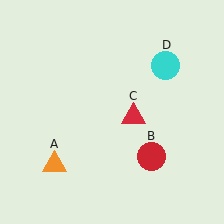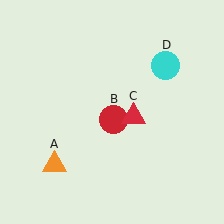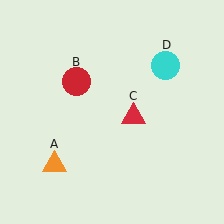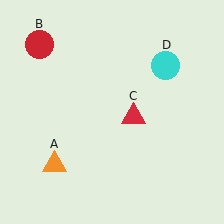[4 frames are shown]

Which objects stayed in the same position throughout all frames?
Orange triangle (object A) and red triangle (object C) and cyan circle (object D) remained stationary.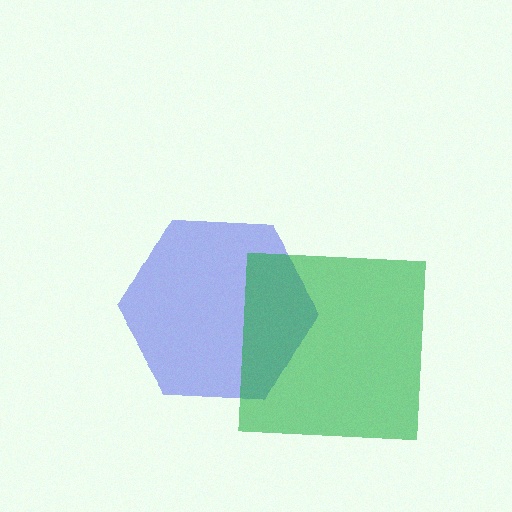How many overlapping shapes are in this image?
There are 2 overlapping shapes in the image.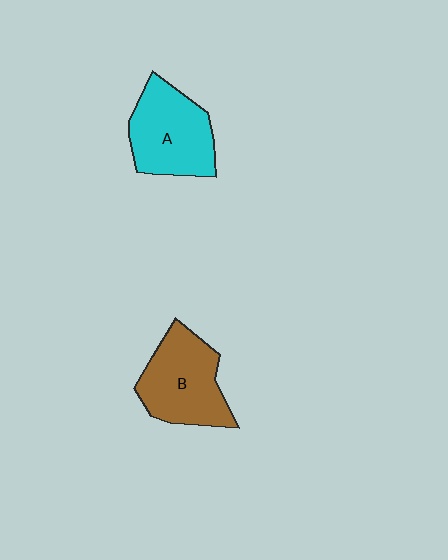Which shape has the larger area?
Shape B (brown).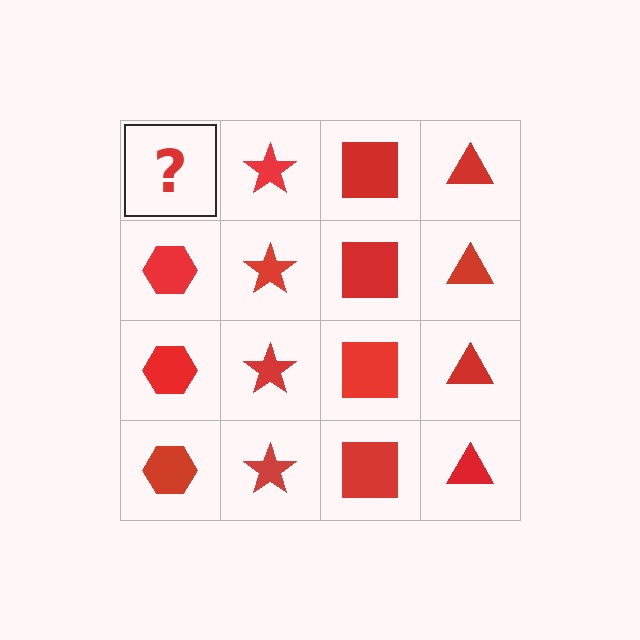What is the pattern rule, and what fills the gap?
The rule is that each column has a consistent shape. The gap should be filled with a red hexagon.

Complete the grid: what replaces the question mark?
The question mark should be replaced with a red hexagon.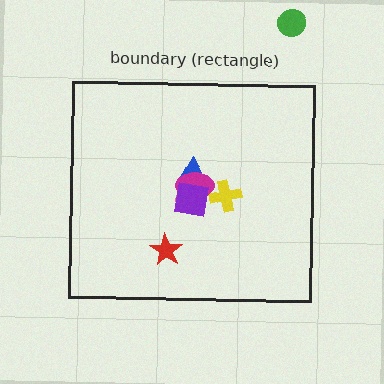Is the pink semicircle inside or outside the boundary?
Inside.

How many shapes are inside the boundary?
6 inside, 1 outside.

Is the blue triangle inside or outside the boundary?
Inside.